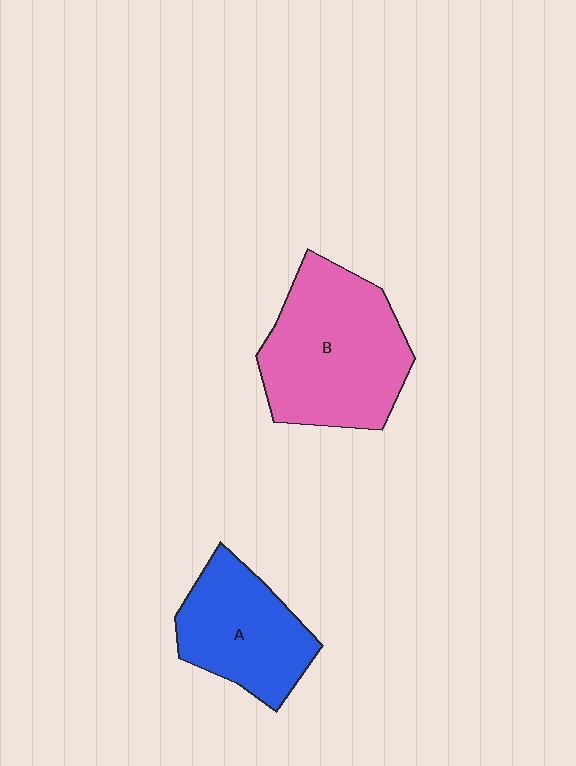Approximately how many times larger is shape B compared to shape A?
Approximately 1.4 times.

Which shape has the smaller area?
Shape A (blue).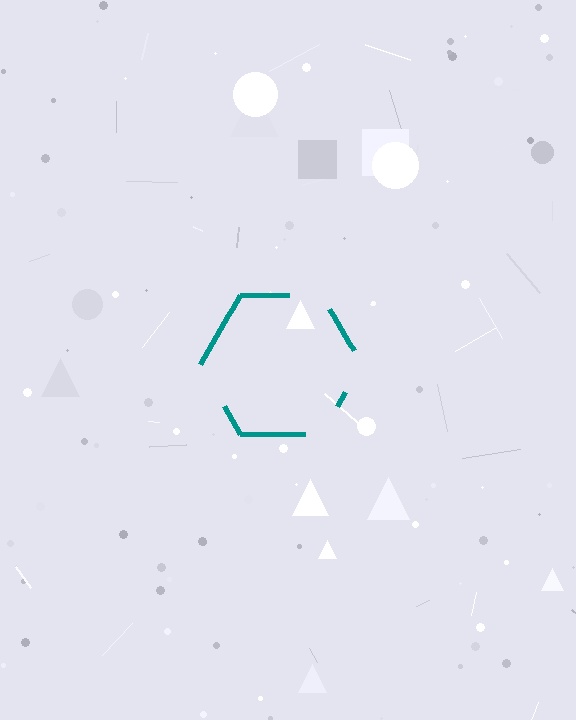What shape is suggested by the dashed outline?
The dashed outline suggests a hexagon.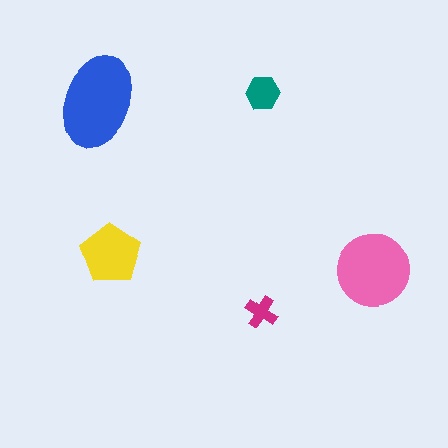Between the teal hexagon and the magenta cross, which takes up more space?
The teal hexagon.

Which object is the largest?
The blue ellipse.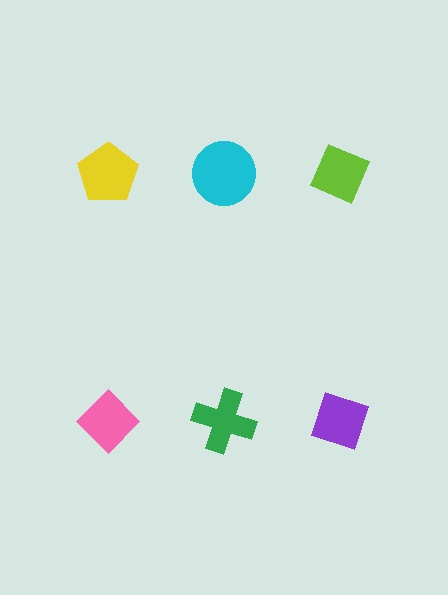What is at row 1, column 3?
A lime diamond.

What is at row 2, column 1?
A pink diamond.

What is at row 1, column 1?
A yellow pentagon.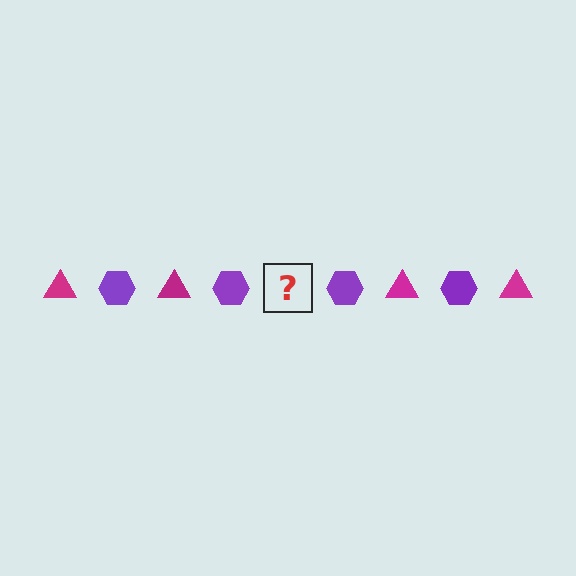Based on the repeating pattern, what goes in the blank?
The blank should be a magenta triangle.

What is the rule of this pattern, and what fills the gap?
The rule is that the pattern alternates between magenta triangle and purple hexagon. The gap should be filled with a magenta triangle.